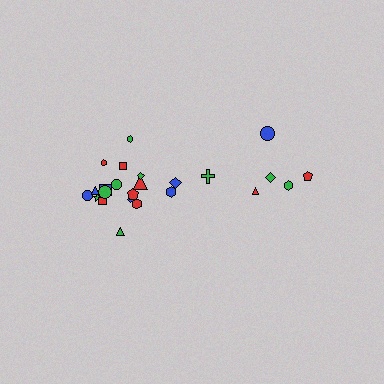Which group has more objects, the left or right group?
The left group.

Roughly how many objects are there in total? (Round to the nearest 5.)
Roughly 25 objects in total.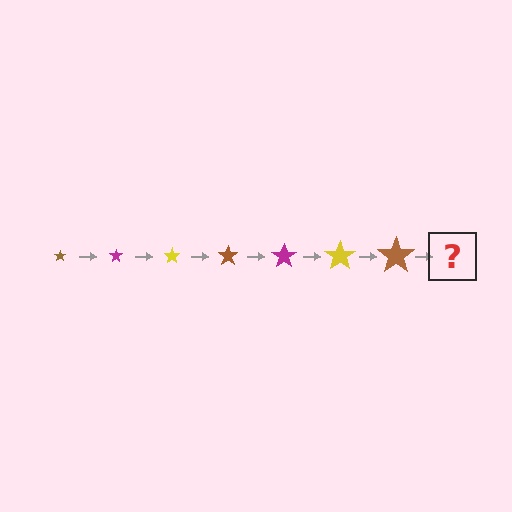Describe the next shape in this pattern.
It should be a magenta star, larger than the previous one.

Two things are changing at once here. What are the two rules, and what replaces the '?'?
The two rules are that the star grows larger each step and the color cycles through brown, magenta, and yellow. The '?' should be a magenta star, larger than the previous one.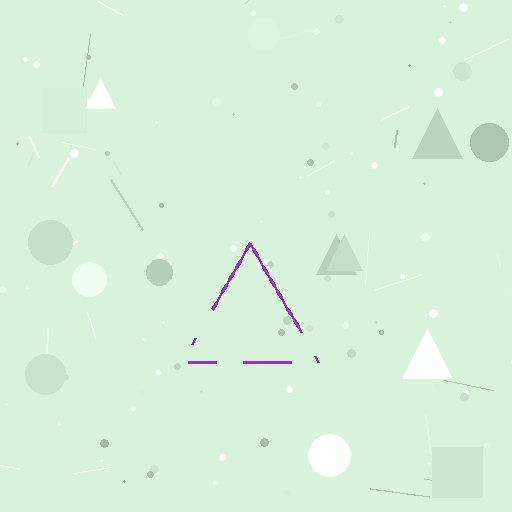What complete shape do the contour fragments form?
The contour fragments form a triangle.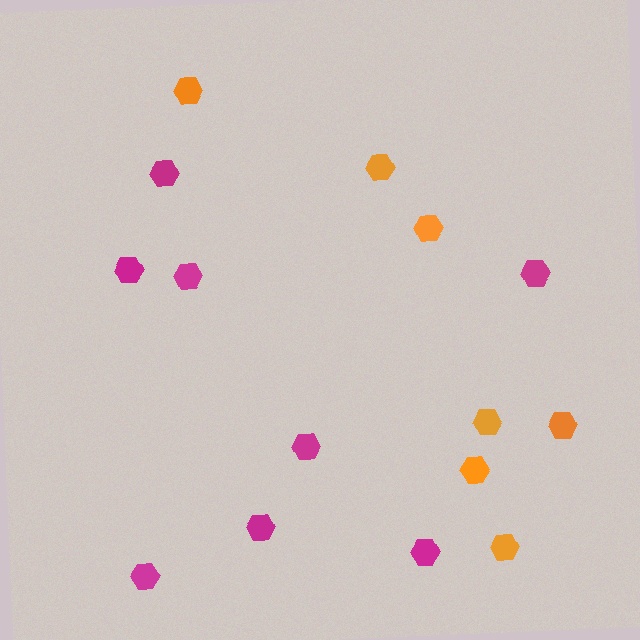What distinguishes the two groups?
There are 2 groups: one group of orange hexagons (7) and one group of magenta hexagons (8).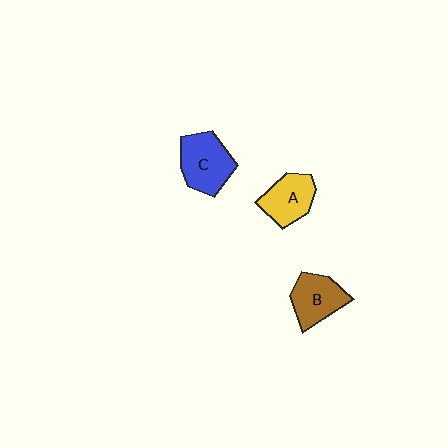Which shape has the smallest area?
Shape A (yellow).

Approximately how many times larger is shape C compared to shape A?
Approximately 1.2 times.